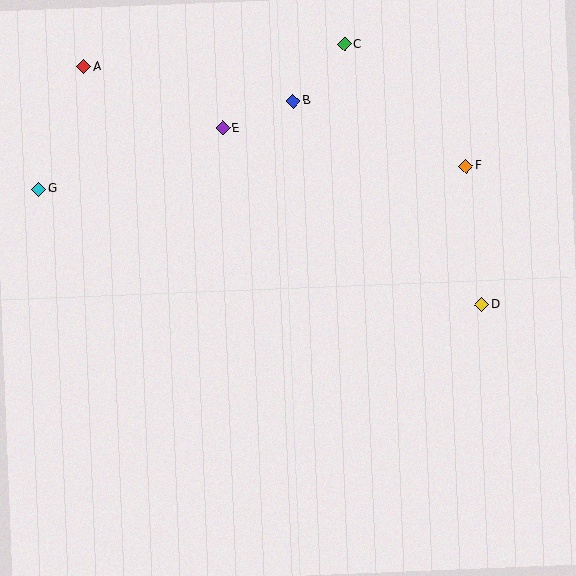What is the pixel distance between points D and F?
The distance between D and F is 140 pixels.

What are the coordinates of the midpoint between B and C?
The midpoint between B and C is at (319, 73).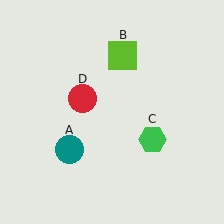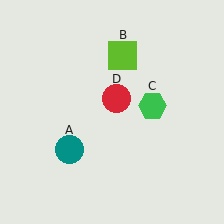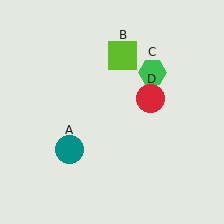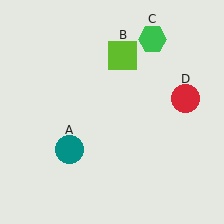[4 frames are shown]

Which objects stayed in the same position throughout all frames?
Teal circle (object A) and lime square (object B) remained stationary.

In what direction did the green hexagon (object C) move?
The green hexagon (object C) moved up.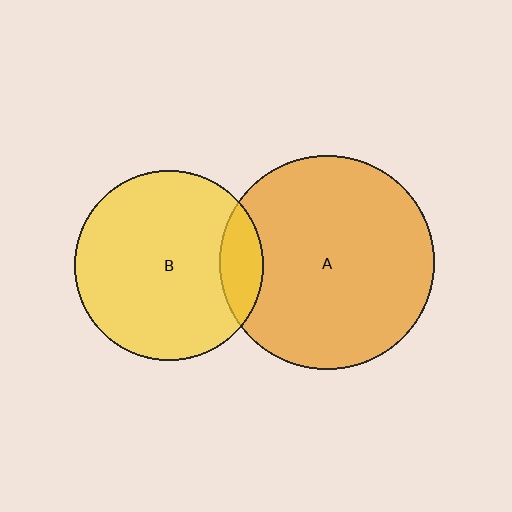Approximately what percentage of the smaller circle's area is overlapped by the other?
Approximately 15%.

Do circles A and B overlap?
Yes.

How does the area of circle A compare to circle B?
Approximately 1.3 times.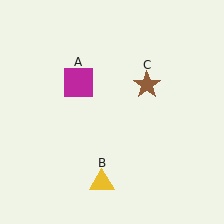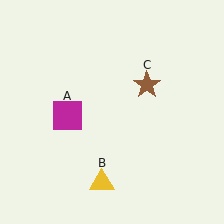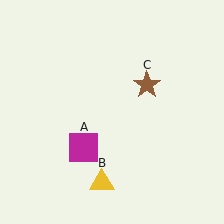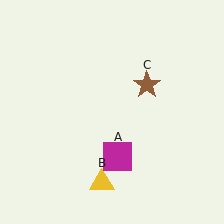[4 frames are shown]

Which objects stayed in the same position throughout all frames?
Yellow triangle (object B) and brown star (object C) remained stationary.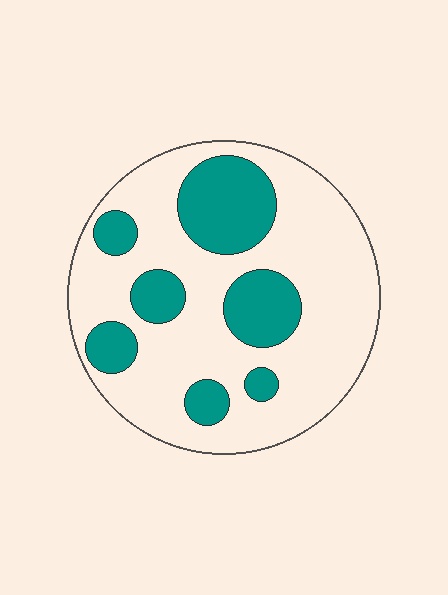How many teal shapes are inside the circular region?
7.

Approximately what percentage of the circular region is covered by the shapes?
Approximately 30%.